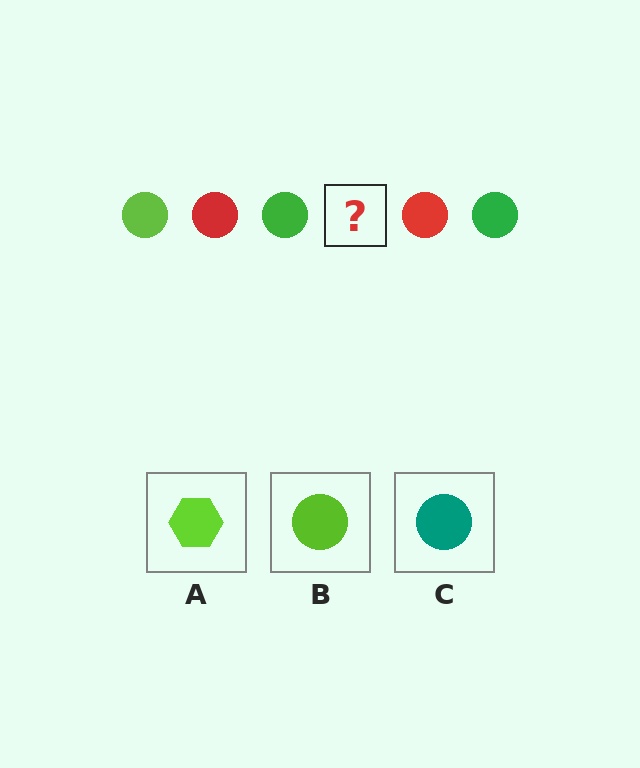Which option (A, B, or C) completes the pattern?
B.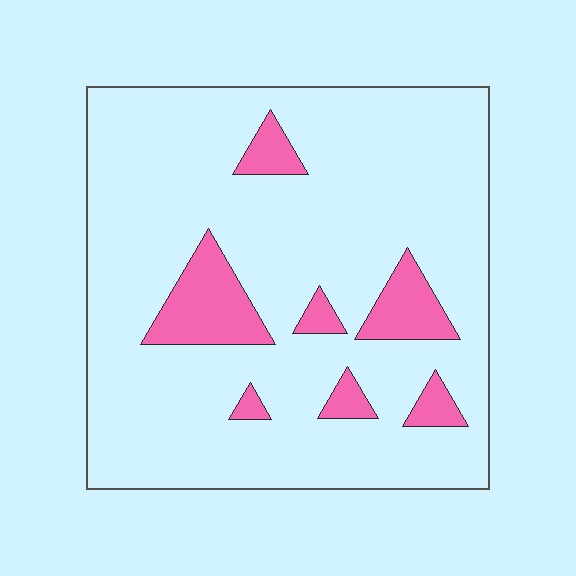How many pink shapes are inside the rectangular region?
7.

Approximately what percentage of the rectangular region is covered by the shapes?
Approximately 15%.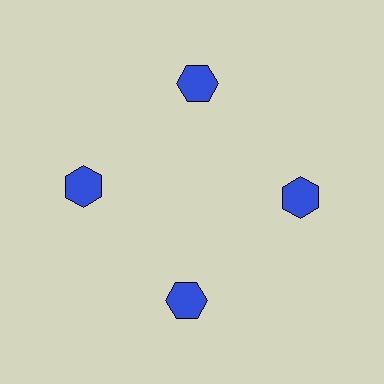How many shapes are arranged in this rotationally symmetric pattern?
There are 4 shapes, arranged in 4 groups of 1.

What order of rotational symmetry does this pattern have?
This pattern has 4-fold rotational symmetry.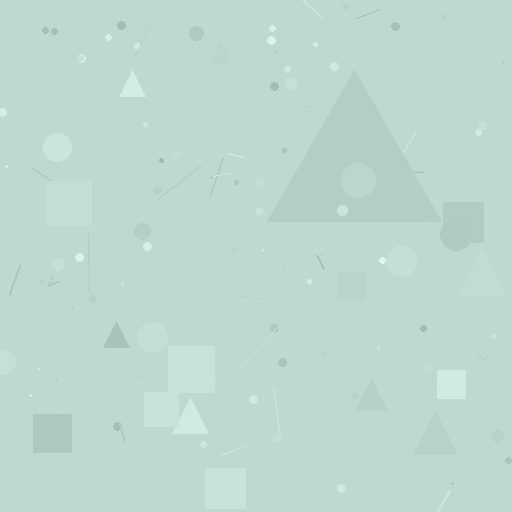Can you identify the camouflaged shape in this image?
The camouflaged shape is a triangle.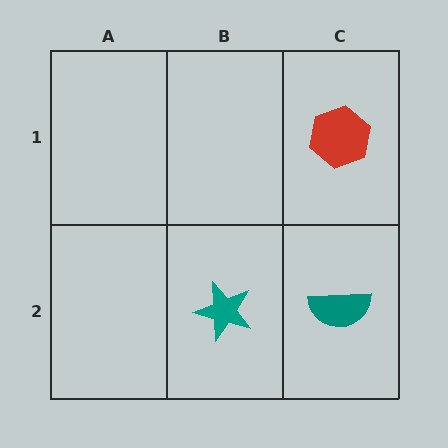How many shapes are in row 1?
1 shape.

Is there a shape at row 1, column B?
No, that cell is empty.